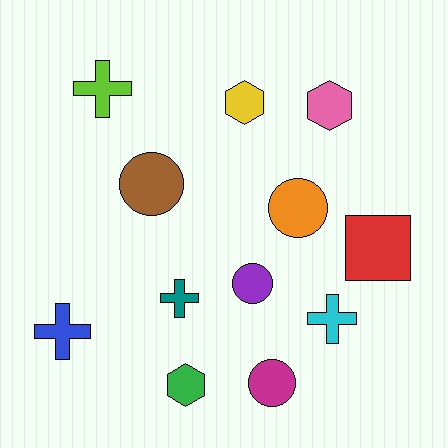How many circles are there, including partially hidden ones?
There are 4 circles.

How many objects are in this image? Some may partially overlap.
There are 12 objects.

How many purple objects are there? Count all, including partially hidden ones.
There is 1 purple object.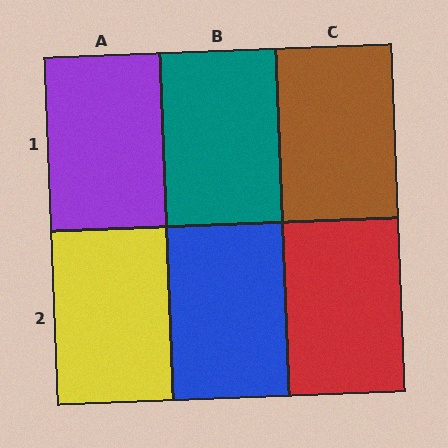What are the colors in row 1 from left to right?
Purple, teal, brown.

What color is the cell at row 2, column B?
Blue.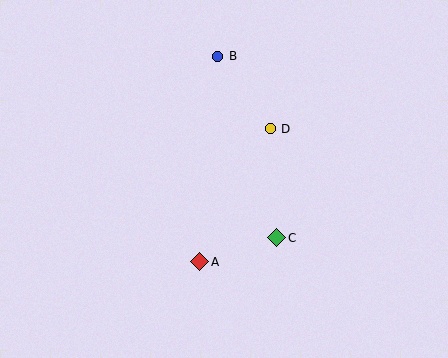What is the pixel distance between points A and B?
The distance between A and B is 206 pixels.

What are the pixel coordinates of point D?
Point D is at (270, 129).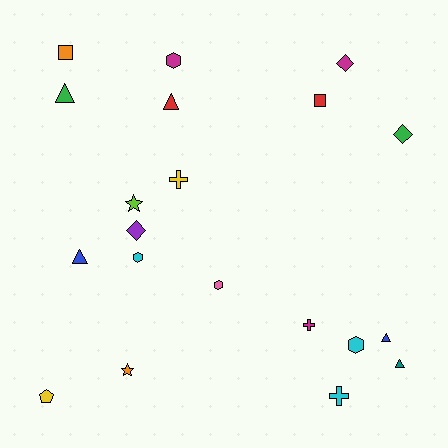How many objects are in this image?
There are 20 objects.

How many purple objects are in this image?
There is 1 purple object.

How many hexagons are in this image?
There are 4 hexagons.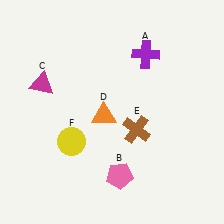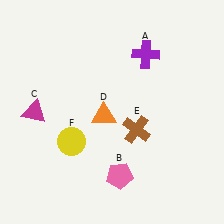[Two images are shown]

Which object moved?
The magenta triangle (C) moved down.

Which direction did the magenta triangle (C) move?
The magenta triangle (C) moved down.